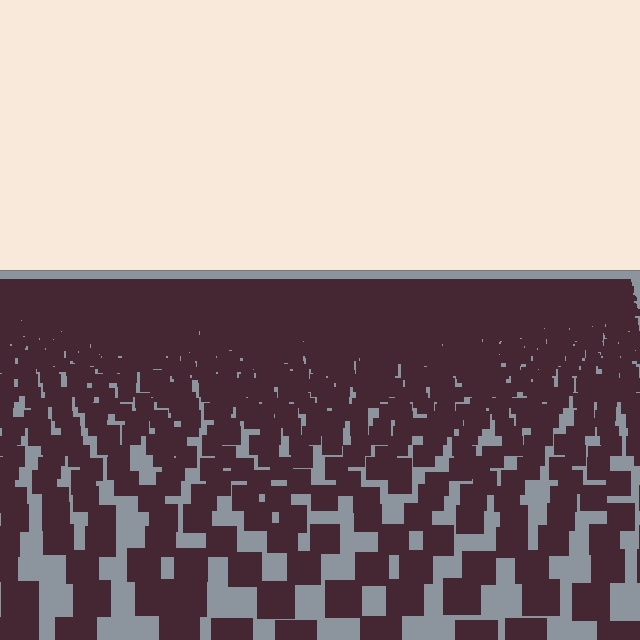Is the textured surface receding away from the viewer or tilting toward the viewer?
The surface is receding away from the viewer. Texture elements get smaller and denser toward the top.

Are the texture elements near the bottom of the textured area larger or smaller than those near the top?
Larger. Near the bottom, elements are closer to the viewer and appear at a bigger on-screen size.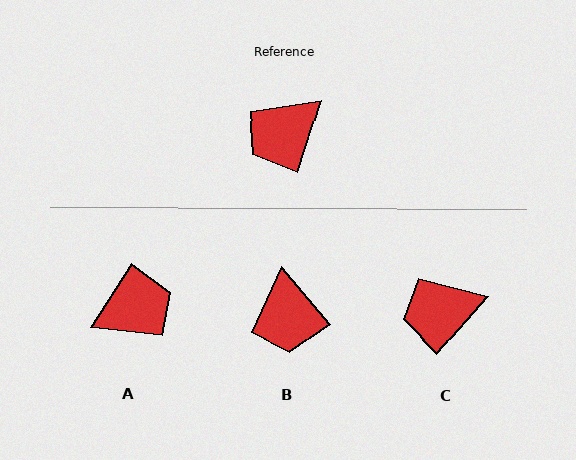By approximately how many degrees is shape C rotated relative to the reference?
Approximately 24 degrees clockwise.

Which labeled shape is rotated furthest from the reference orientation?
A, about 165 degrees away.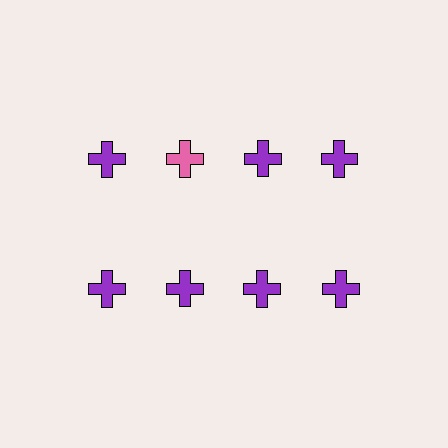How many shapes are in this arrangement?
There are 8 shapes arranged in a grid pattern.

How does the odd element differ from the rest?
It has a different color: pink instead of purple.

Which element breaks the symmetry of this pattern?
The pink cross in the top row, second from left column breaks the symmetry. All other shapes are purple crosses.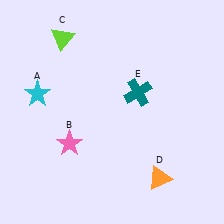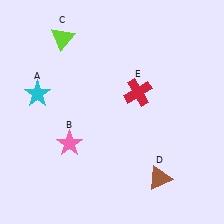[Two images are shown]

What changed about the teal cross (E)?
In Image 1, E is teal. In Image 2, it changed to red.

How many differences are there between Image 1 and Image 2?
There are 2 differences between the two images.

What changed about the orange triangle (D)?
In Image 1, D is orange. In Image 2, it changed to brown.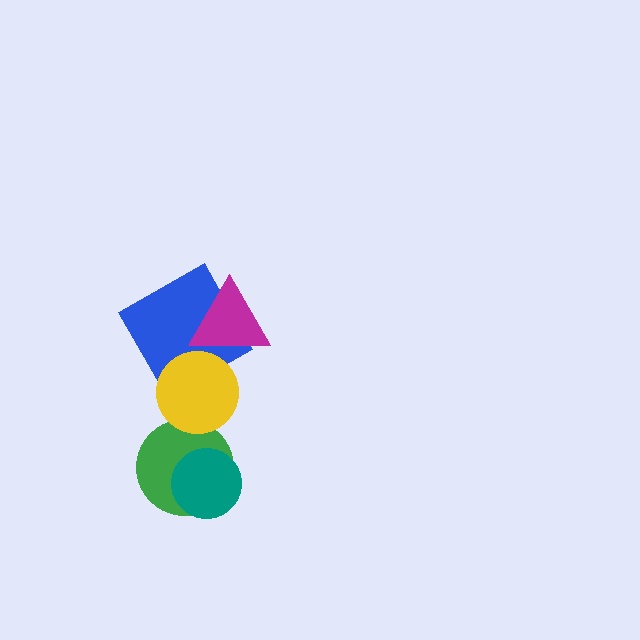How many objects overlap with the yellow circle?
3 objects overlap with the yellow circle.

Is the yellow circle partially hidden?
Yes, it is partially covered by another shape.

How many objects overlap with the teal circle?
1 object overlaps with the teal circle.